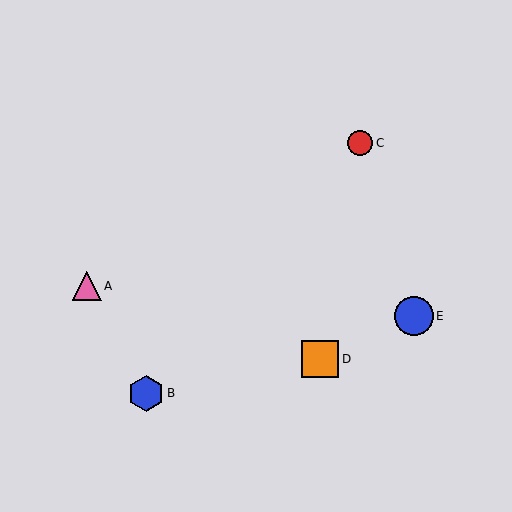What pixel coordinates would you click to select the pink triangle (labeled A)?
Click at (87, 286) to select the pink triangle A.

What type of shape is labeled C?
Shape C is a red circle.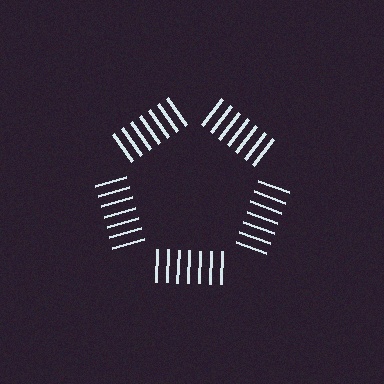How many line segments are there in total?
35 — 7 along each of the 5 edges.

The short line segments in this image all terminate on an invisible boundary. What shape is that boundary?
An illusory pentagon — the line segments terminate on its edges but no continuous stroke is drawn.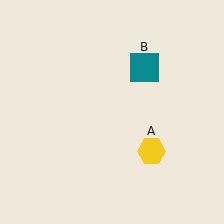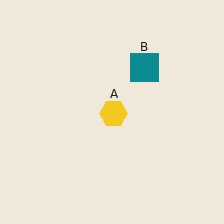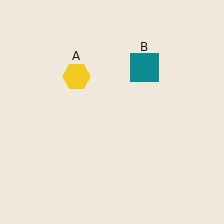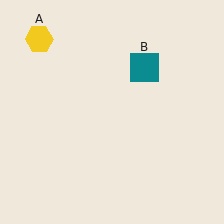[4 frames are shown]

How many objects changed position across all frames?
1 object changed position: yellow hexagon (object A).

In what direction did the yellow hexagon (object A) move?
The yellow hexagon (object A) moved up and to the left.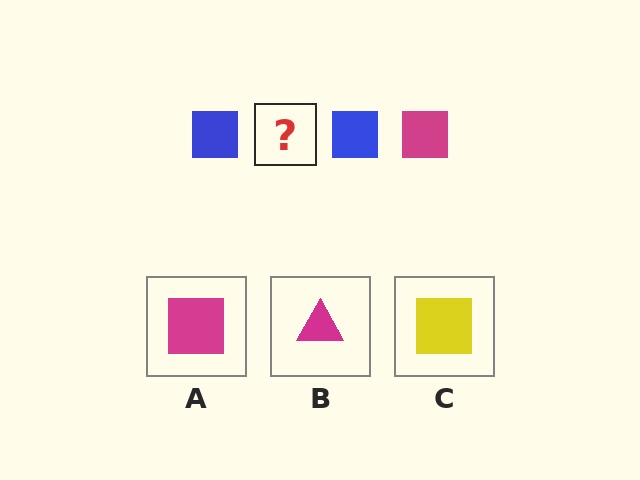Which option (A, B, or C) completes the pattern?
A.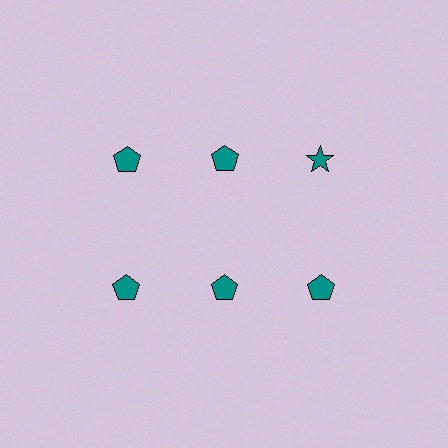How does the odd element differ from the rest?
It has a different shape: star instead of pentagon.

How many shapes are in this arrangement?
There are 6 shapes arranged in a grid pattern.